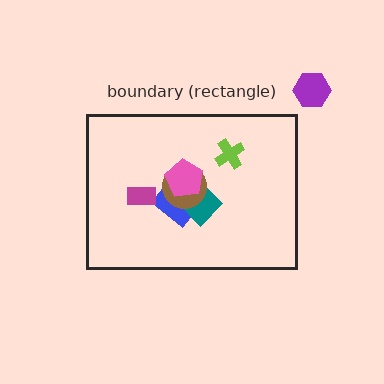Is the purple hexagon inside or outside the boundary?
Outside.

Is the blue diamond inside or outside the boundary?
Inside.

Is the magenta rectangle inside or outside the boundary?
Inside.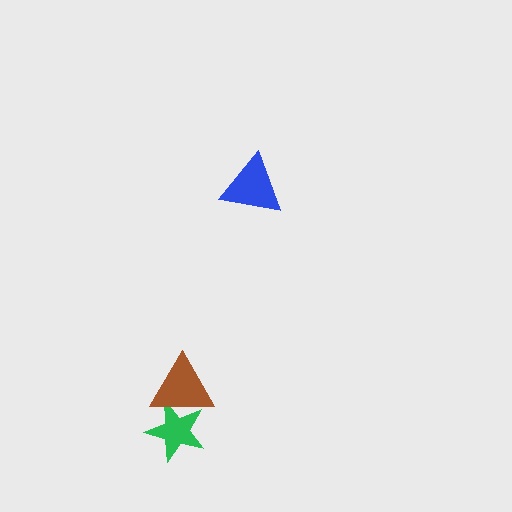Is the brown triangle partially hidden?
No, no other shape covers it.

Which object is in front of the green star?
The brown triangle is in front of the green star.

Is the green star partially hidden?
Yes, it is partially covered by another shape.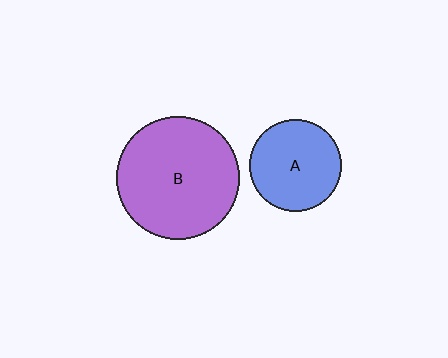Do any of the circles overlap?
No, none of the circles overlap.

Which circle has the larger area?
Circle B (purple).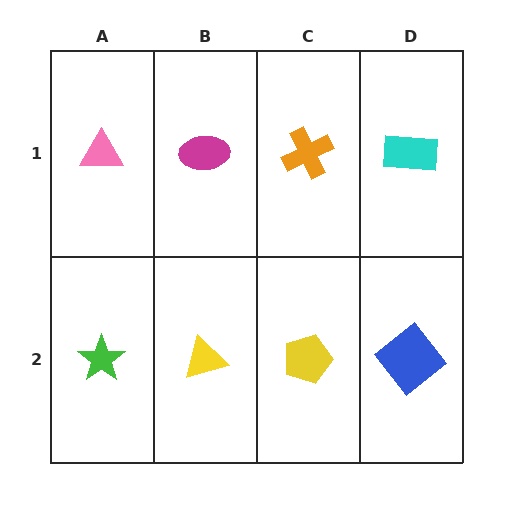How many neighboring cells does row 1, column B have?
3.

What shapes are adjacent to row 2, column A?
A pink triangle (row 1, column A), a yellow triangle (row 2, column B).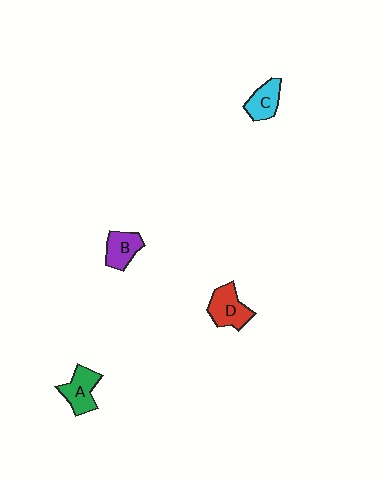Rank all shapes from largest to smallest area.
From largest to smallest: D (red), A (green), B (purple), C (cyan).